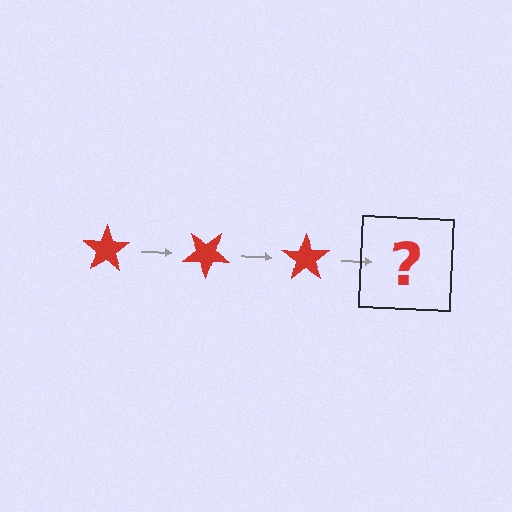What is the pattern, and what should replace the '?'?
The pattern is that the star rotates 35 degrees each step. The '?' should be a red star rotated 105 degrees.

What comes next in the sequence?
The next element should be a red star rotated 105 degrees.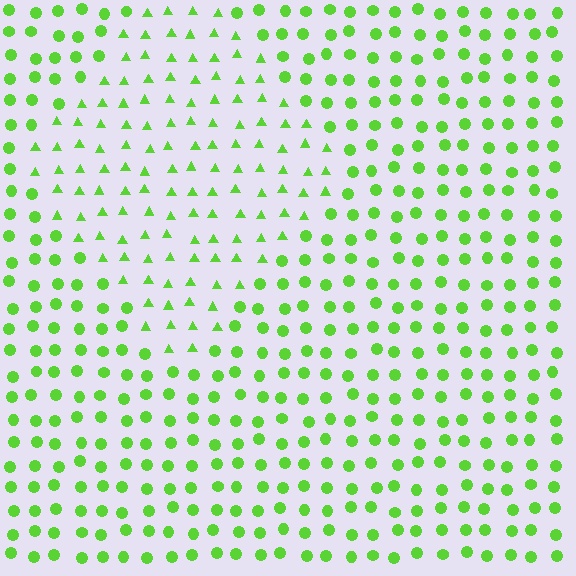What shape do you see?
I see a diamond.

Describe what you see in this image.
The image is filled with small lime elements arranged in a uniform grid. A diamond-shaped region contains triangles, while the surrounding area contains circles. The boundary is defined purely by the change in element shape.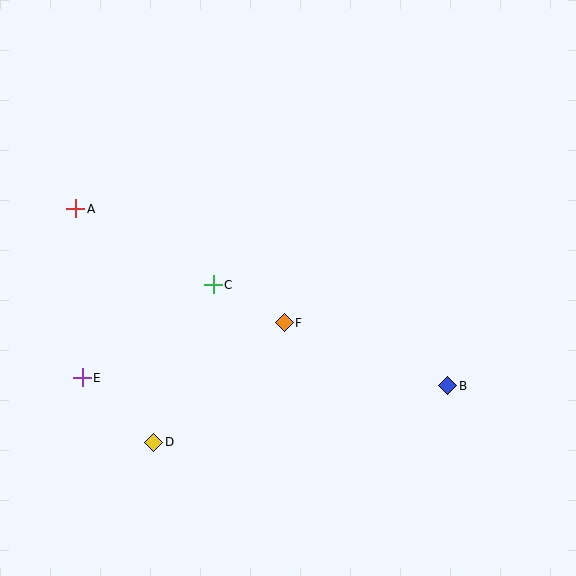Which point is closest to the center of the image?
Point F at (284, 323) is closest to the center.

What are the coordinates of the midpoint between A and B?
The midpoint between A and B is at (262, 297).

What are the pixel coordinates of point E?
Point E is at (82, 378).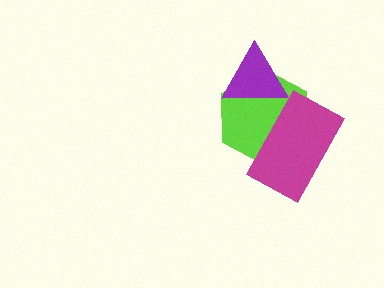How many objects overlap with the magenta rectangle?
1 object overlaps with the magenta rectangle.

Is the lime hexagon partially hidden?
Yes, it is partially covered by another shape.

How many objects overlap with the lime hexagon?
2 objects overlap with the lime hexagon.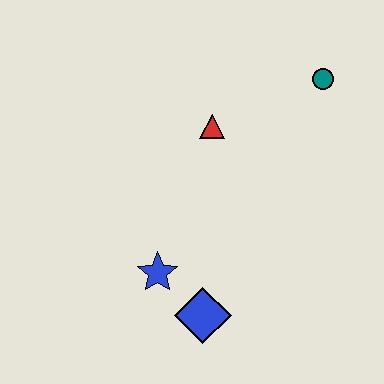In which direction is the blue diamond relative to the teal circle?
The blue diamond is below the teal circle.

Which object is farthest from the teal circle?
The blue diamond is farthest from the teal circle.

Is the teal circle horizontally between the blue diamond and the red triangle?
No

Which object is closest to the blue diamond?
The blue star is closest to the blue diamond.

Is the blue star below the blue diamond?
No